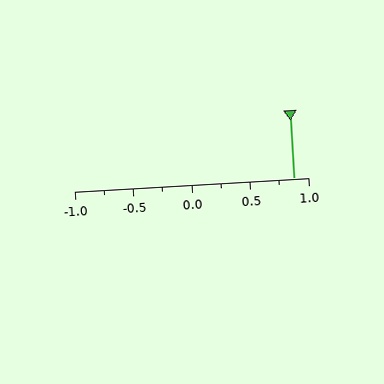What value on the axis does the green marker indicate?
The marker indicates approximately 0.88.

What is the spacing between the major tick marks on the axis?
The major ticks are spaced 0.5 apart.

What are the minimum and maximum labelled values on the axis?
The axis runs from -1.0 to 1.0.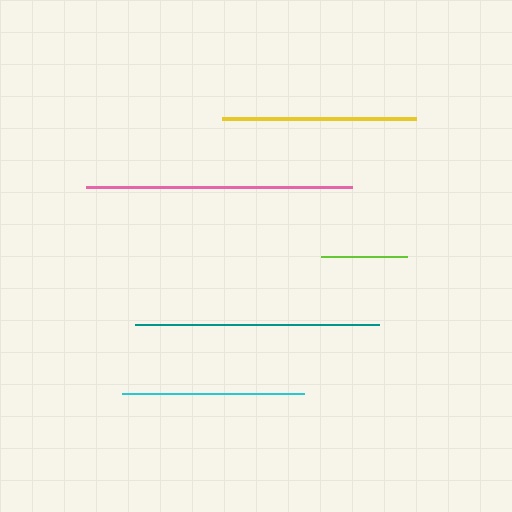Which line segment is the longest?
The pink line is the longest at approximately 266 pixels.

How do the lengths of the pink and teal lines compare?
The pink and teal lines are approximately the same length.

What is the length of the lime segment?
The lime segment is approximately 85 pixels long.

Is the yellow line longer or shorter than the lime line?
The yellow line is longer than the lime line.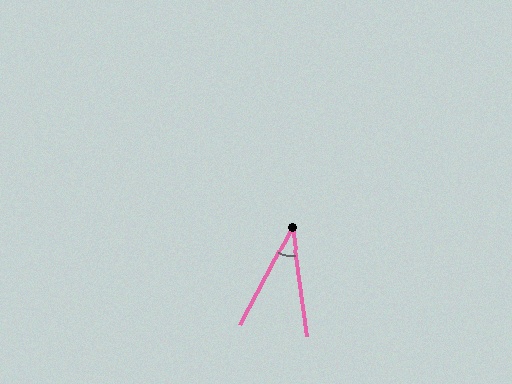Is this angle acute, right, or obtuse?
It is acute.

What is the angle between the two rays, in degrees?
Approximately 35 degrees.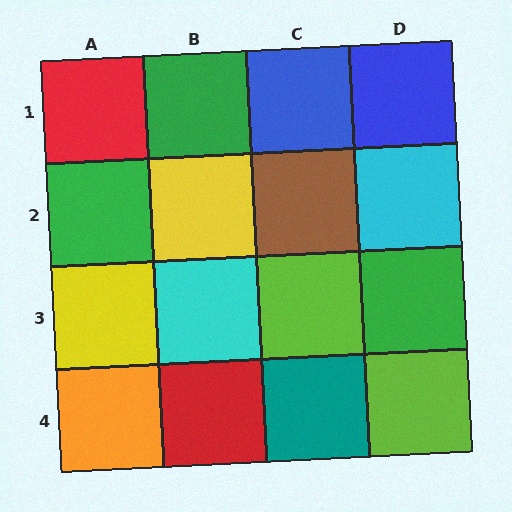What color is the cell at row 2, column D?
Cyan.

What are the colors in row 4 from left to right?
Orange, red, teal, lime.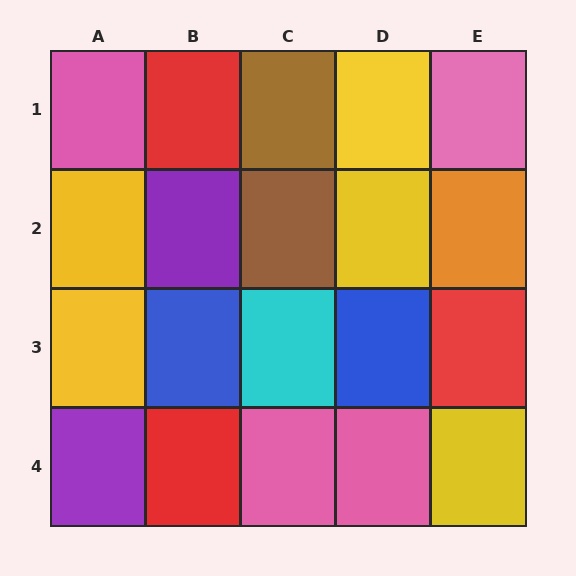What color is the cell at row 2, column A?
Yellow.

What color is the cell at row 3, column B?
Blue.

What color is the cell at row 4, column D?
Pink.